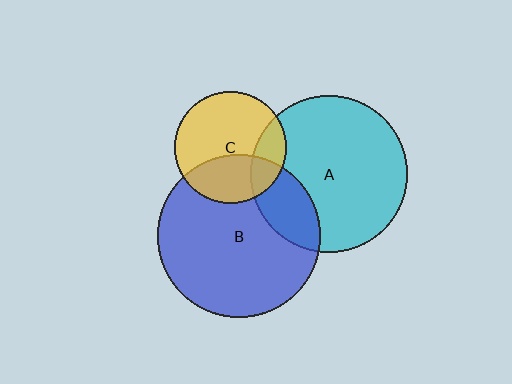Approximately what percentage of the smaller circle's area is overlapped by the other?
Approximately 20%.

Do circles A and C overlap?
Yes.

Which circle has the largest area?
Circle B (blue).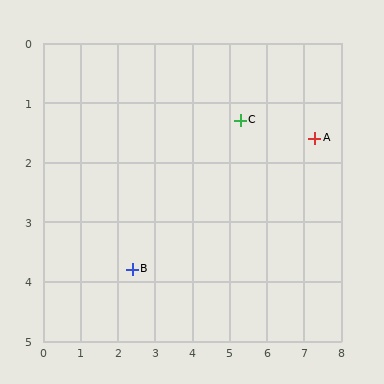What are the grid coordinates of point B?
Point B is at approximately (2.4, 3.8).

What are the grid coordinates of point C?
Point C is at approximately (5.3, 1.3).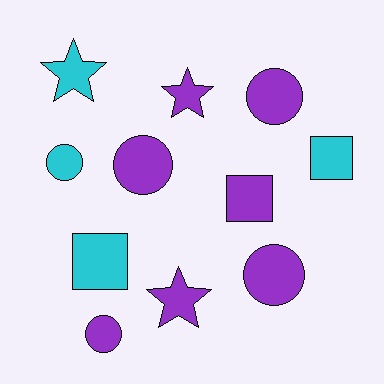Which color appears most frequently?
Purple, with 7 objects.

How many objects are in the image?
There are 11 objects.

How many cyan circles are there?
There is 1 cyan circle.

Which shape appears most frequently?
Circle, with 5 objects.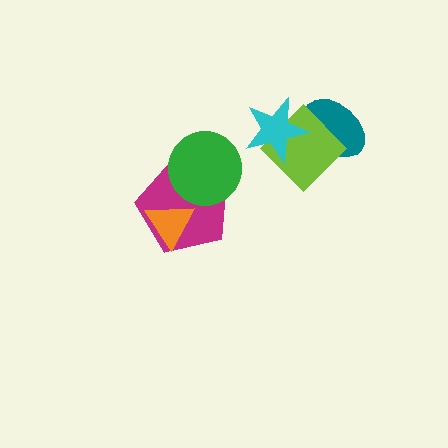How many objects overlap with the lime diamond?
2 objects overlap with the lime diamond.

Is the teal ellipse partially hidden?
Yes, it is partially covered by another shape.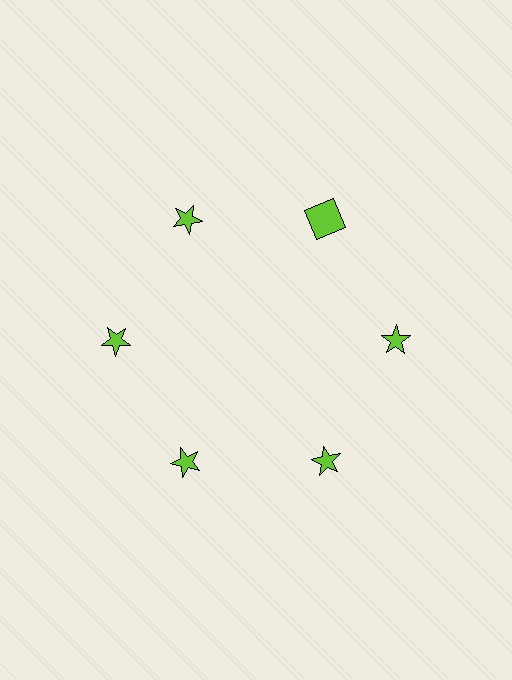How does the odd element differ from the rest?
It has a different shape: square instead of star.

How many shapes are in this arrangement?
There are 6 shapes arranged in a ring pattern.